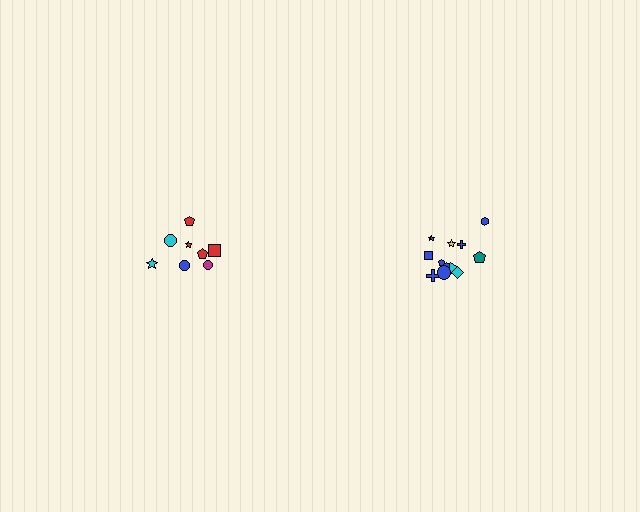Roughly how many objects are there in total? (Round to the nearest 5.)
Roughly 20 objects in total.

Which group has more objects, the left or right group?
The right group.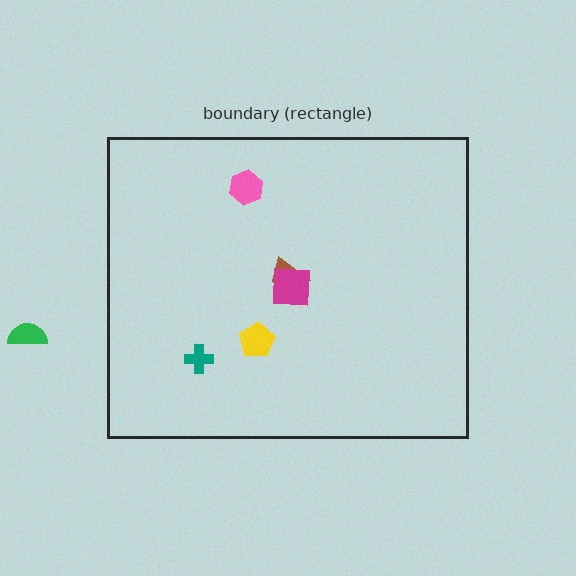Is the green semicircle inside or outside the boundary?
Outside.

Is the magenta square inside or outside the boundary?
Inside.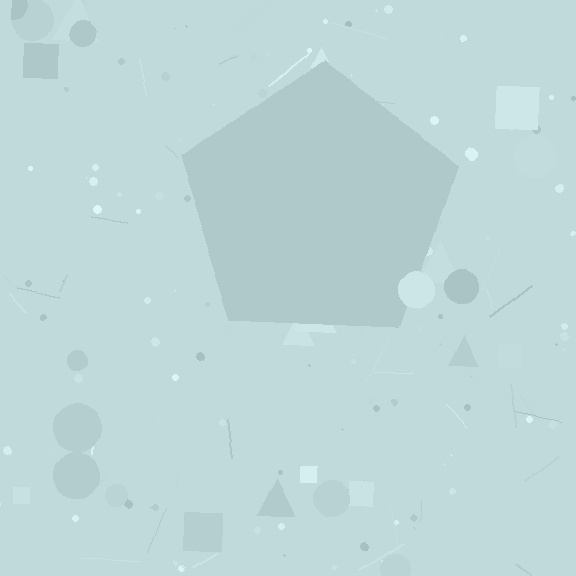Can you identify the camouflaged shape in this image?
The camouflaged shape is a pentagon.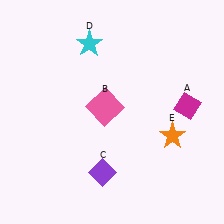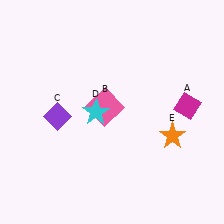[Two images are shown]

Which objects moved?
The objects that moved are: the purple diamond (C), the cyan star (D).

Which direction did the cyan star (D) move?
The cyan star (D) moved down.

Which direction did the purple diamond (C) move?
The purple diamond (C) moved up.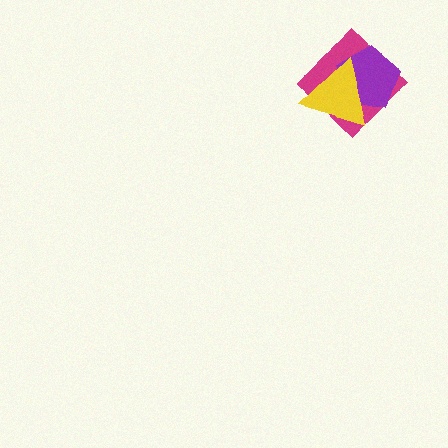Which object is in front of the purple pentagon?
The yellow triangle is in front of the purple pentagon.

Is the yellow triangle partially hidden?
No, no other shape covers it.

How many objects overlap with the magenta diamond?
2 objects overlap with the magenta diamond.